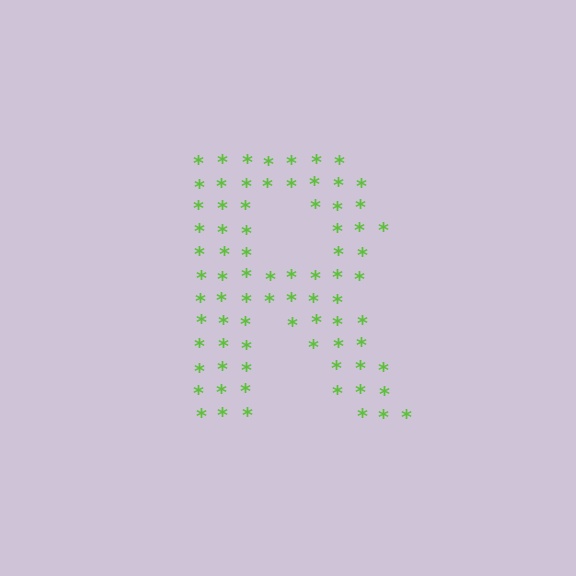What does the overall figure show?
The overall figure shows the letter R.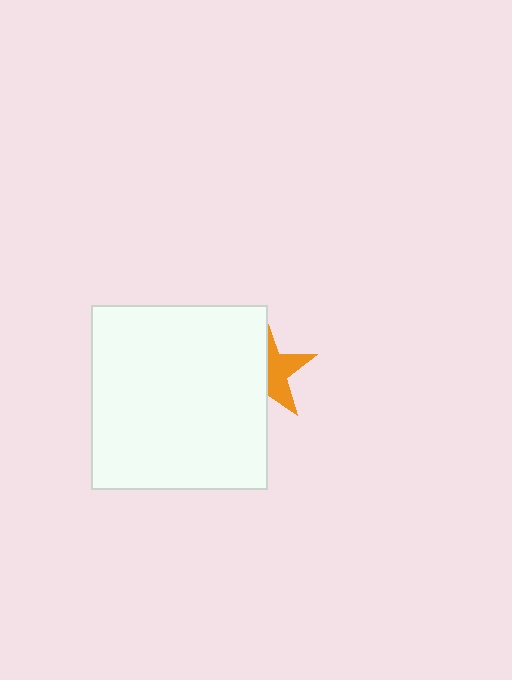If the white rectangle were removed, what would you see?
You would see the complete orange star.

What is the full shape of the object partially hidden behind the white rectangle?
The partially hidden object is an orange star.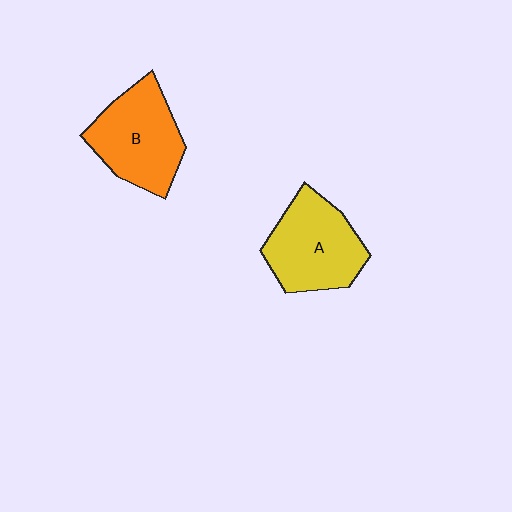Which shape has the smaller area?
Shape B (orange).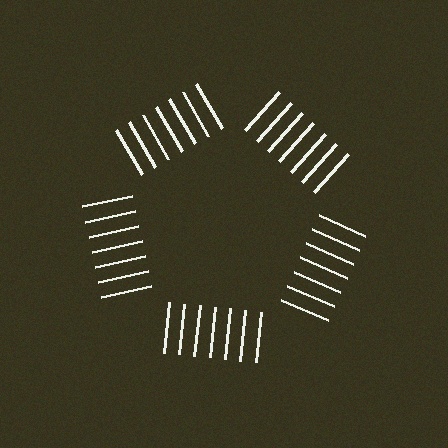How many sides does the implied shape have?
5 sides — the line-ends trace a pentagon.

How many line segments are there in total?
35 — 7 along each of the 5 edges.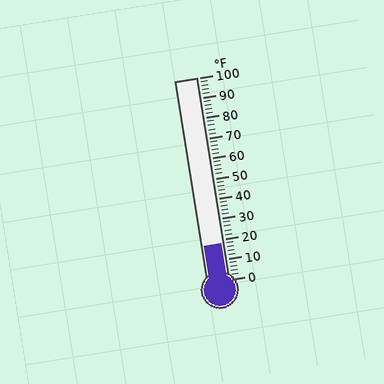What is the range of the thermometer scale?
The thermometer scale ranges from 0°F to 100°F.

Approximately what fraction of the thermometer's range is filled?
The thermometer is filled to approximately 20% of its range.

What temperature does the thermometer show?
The thermometer shows approximately 18°F.